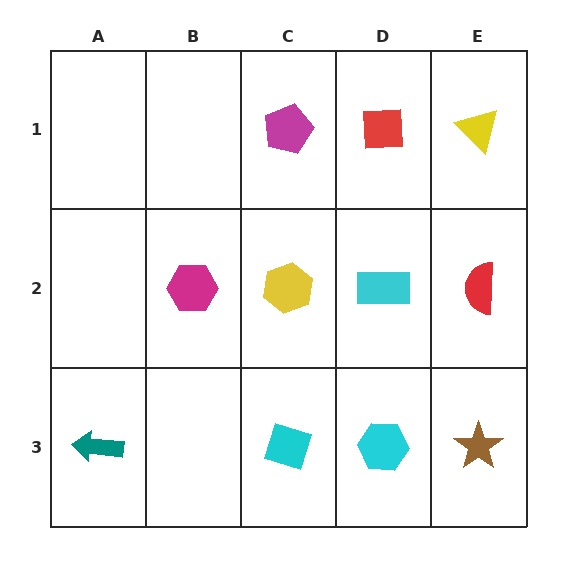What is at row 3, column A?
A teal arrow.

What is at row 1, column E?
A yellow triangle.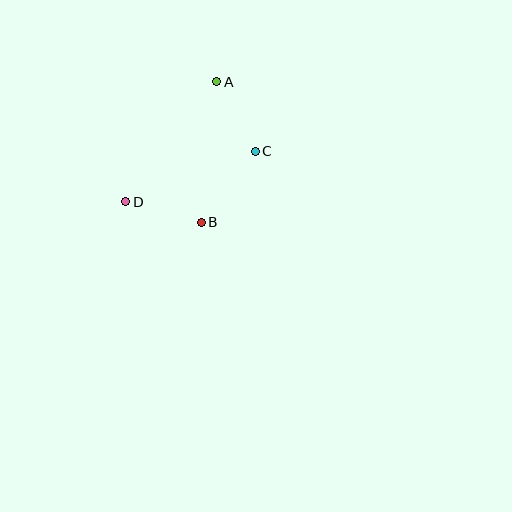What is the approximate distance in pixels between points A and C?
The distance between A and C is approximately 79 pixels.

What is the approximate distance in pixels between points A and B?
The distance between A and B is approximately 141 pixels.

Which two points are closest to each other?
Points B and D are closest to each other.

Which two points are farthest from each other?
Points A and D are farthest from each other.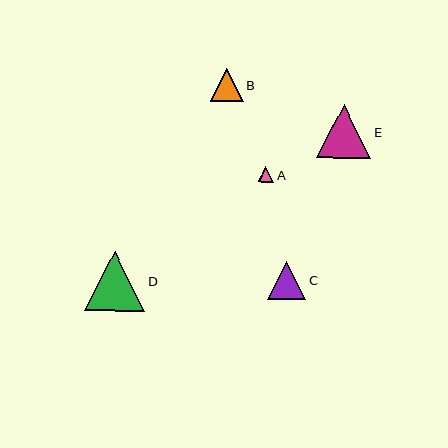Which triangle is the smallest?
Triangle A is the smallest with a size of approximately 15 pixels.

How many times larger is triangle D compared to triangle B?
Triangle D is approximately 1.8 times the size of triangle B.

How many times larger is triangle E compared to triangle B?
Triangle E is approximately 1.7 times the size of triangle B.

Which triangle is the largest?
Triangle D is the largest with a size of approximately 60 pixels.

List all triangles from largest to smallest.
From largest to smallest: D, E, C, B, A.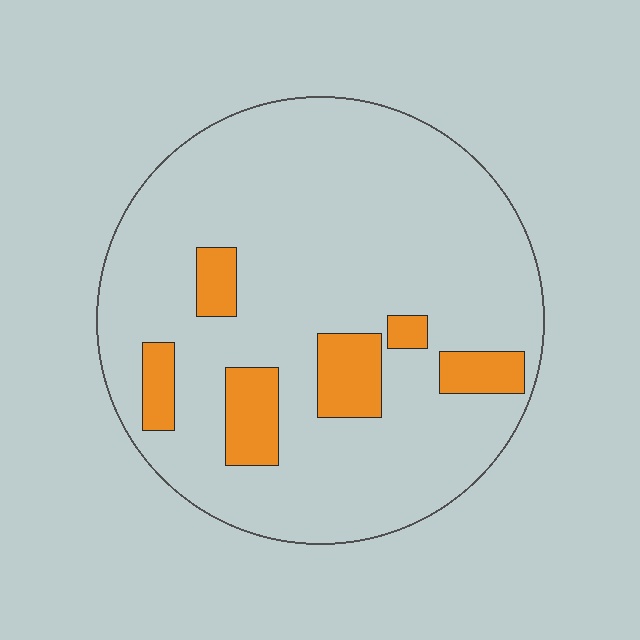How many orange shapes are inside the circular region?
6.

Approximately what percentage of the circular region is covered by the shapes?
Approximately 15%.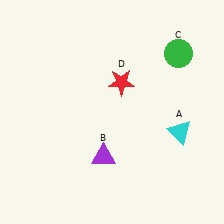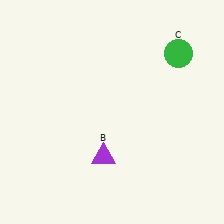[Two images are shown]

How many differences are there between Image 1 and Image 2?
There are 2 differences between the two images.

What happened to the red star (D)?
The red star (D) was removed in Image 2. It was in the top-right area of Image 1.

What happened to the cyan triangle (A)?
The cyan triangle (A) was removed in Image 2. It was in the bottom-right area of Image 1.